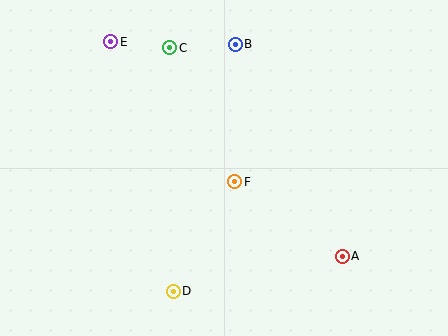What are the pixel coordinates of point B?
Point B is at (235, 44).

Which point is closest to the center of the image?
Point F at (235, 182) is closest to the center.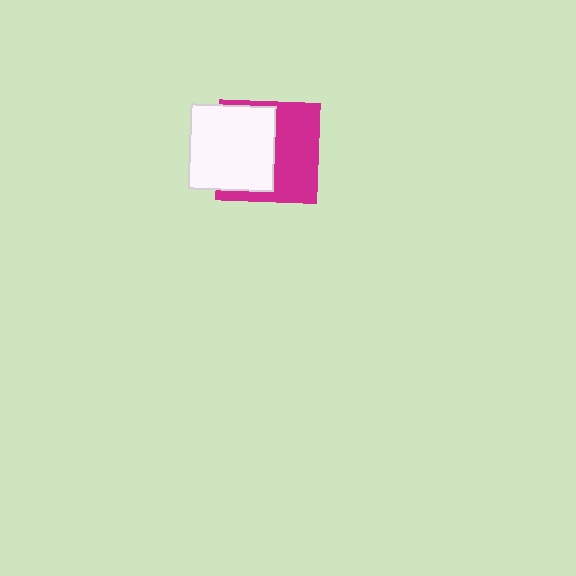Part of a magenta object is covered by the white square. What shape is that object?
It is a square.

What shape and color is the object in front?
The object in front is a white square.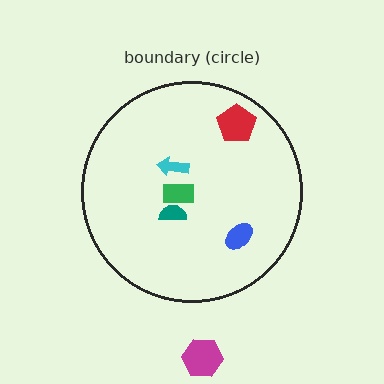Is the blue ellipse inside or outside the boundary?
Inside.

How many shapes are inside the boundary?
5 inside, 1 outside.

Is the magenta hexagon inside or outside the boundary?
Outside.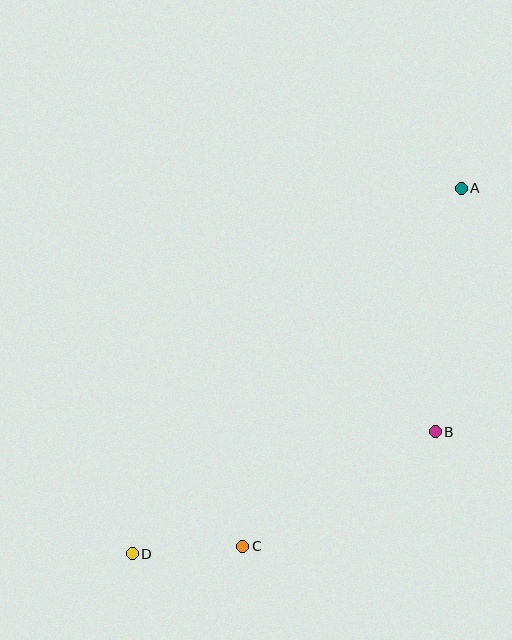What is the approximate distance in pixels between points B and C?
The distance between B and C is approximately 224 pixels.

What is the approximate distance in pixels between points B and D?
The distance between B and D is approximately 327 pixels.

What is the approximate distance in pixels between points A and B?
The distance between A and B is approximately 245 pixels.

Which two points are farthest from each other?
Points A and D are farthest from each other.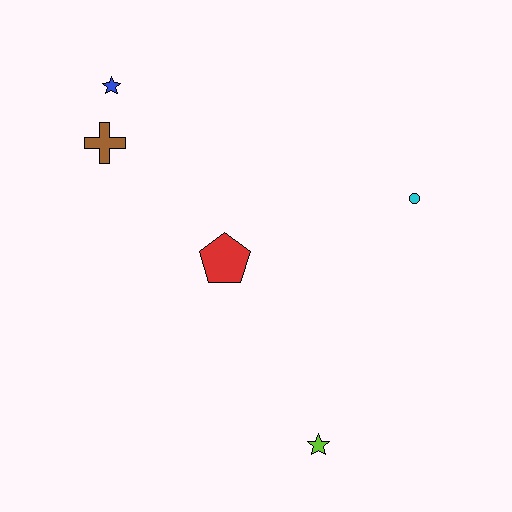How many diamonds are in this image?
There are no diamonds.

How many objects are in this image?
There are 5 objects.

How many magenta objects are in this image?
There are no magenta objects.